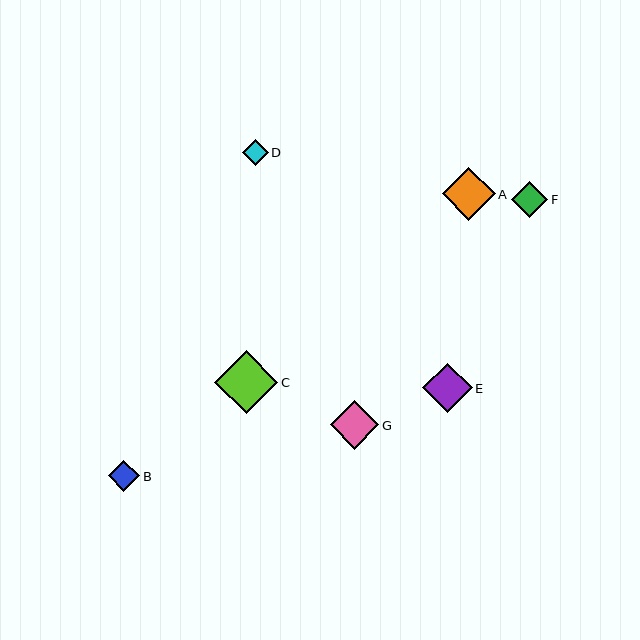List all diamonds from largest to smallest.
From largest to smallest: C, A, E, G, F, B, D.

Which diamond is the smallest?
Diamond D is the smallest with a size of approximately 26 pixels.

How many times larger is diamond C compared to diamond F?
Diamond C is approximately 1.7 times the size of diamond F.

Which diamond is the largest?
Diamond C is the largest with a size of approximately 63 pixels.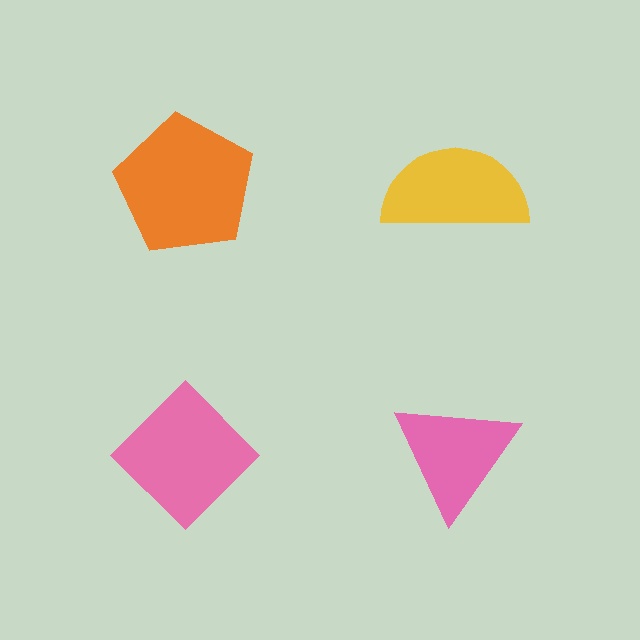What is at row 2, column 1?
A pink diamond.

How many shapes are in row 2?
2 shapes.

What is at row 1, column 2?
A yellow semicircle.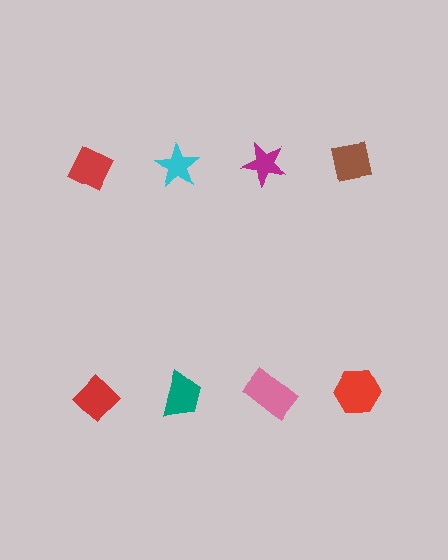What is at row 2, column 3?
A pink rectangle.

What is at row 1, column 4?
A brown square.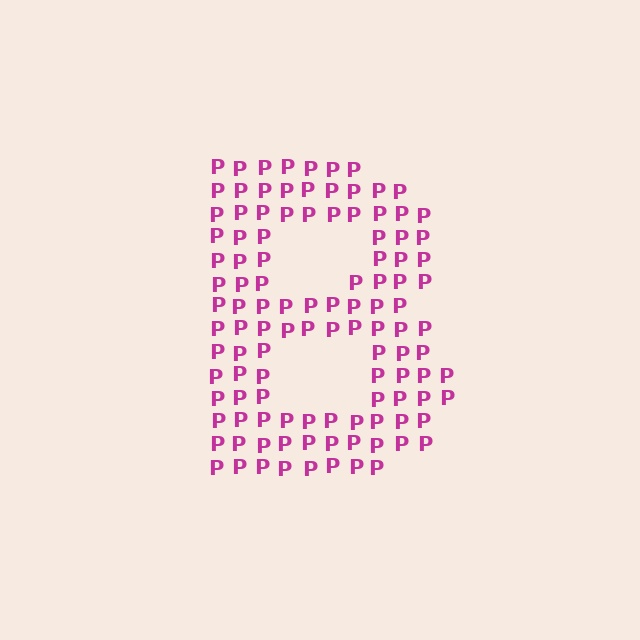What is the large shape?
The large shape is the letter B.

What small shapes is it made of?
It is made of small letter P's.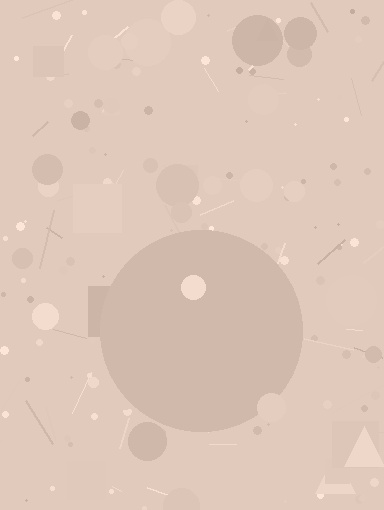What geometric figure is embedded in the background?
A circle is embedded in the background.